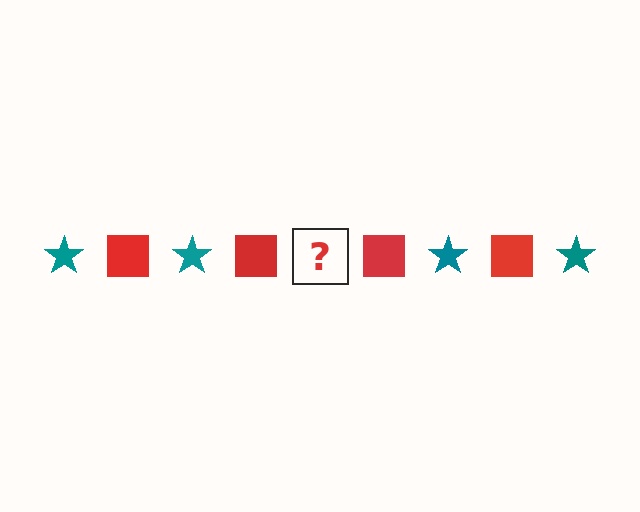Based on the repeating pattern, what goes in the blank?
The blank should be a teal star.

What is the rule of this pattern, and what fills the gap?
The rule is that the pattern alternates between teal star and red square. The gap should be filled with a teal star.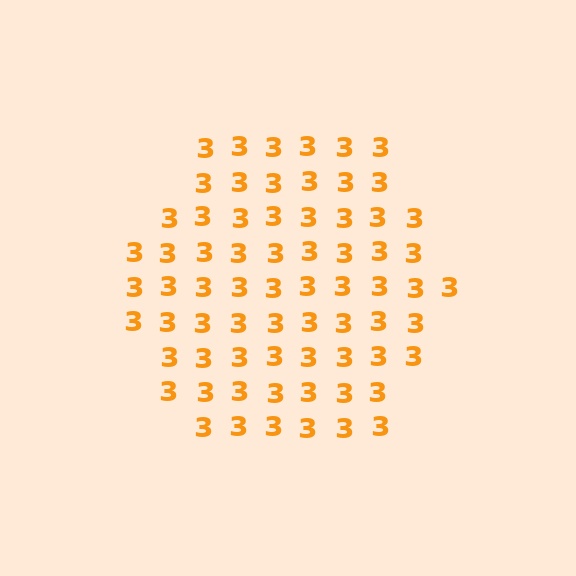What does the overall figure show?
The overall figure shows a hexagon.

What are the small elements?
The small elements are digit 3's.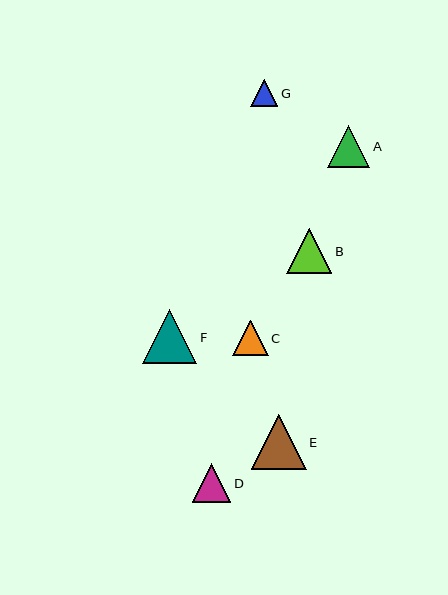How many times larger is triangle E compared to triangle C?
Triangle E is approximately 1.5 times the size of triangle C.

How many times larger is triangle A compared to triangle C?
Triangle A is approximately 1.2 times the size of triangle C.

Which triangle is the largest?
Triangle E is the largest with a size of approximately 54 pixels.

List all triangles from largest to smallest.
From largest to smallest: E, F, B, A, D, C, G.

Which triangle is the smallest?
Triangle G is the smallest with a size of approximately 27 pixels.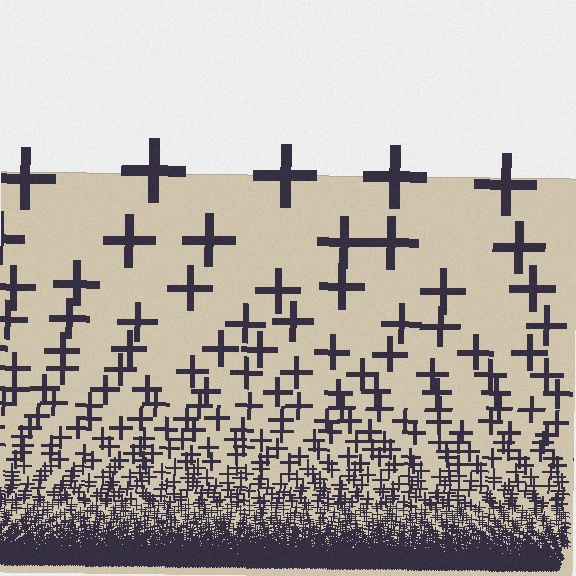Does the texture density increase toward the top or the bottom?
Density increases toward the bottom.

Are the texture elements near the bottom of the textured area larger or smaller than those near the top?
Smaller. The gradient is inverted — elements near the bottom are smaller and denser.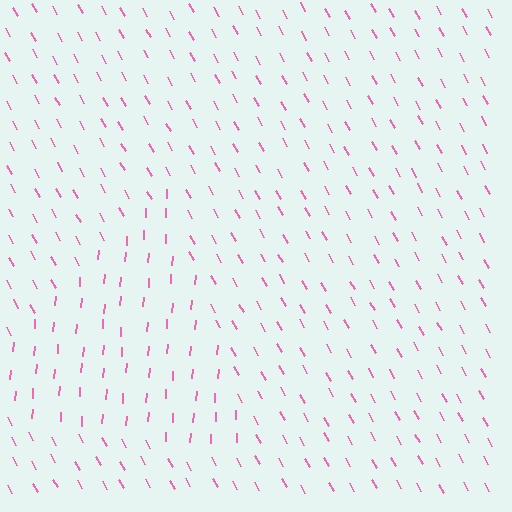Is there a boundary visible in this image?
Yes, there is a texture boundary formed by a change in line orientation.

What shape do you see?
I see a triangle.